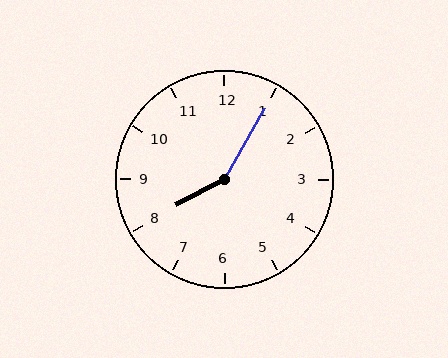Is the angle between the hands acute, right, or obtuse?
It is obtuse.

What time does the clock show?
8:05.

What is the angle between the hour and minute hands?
Approximately 148 degrees.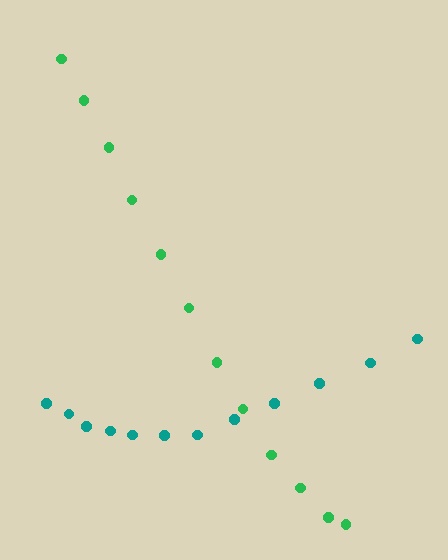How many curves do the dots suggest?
There are 2 distinct paths.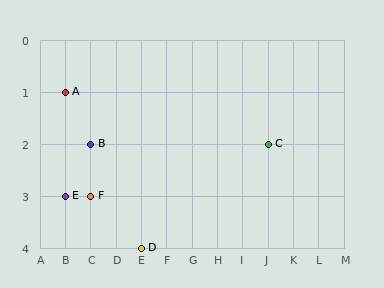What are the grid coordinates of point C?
Point C is at grid coordinates (J, 2).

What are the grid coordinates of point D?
Point D is at grid coordinates (E, 4).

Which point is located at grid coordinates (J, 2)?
Point C is at (J, 2).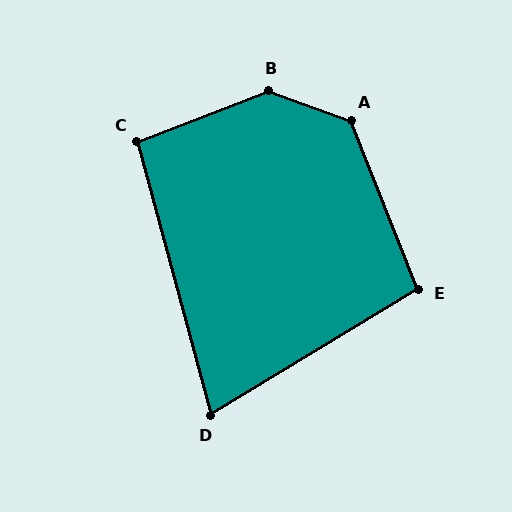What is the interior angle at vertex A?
Approximately 131 degrees (obtuse).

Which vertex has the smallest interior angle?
D, at approximately 74 degrees.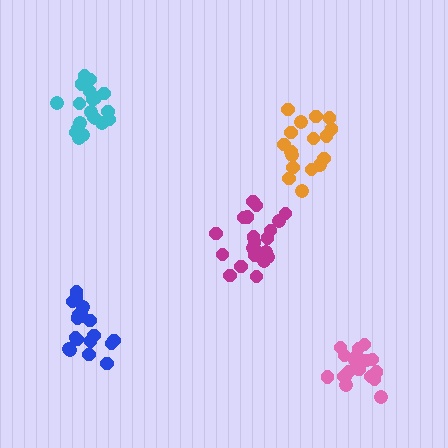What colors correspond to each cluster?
The clusters are colored: magenta, blue, orange, pink, cyan.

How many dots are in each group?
Group 1: 21 dots, Group 2: 18 dots, Group 3: 18 dots, Group 4: 18 dots, Group 5: 20 dots (95 total).